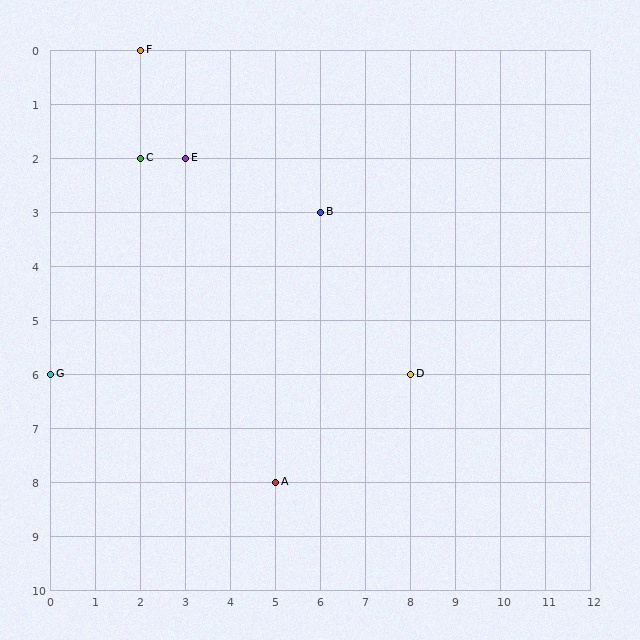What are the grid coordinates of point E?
Point E is at grid coordinates (3, 2).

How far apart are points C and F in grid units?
Points C and F are 2 rows apart.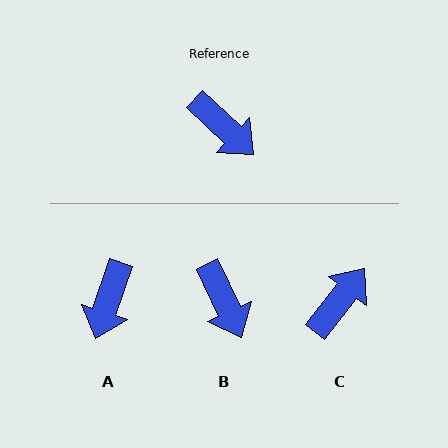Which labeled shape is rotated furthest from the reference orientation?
C, about 95 degrees away.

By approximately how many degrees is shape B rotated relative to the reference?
Approximately 22 degrees clockwise.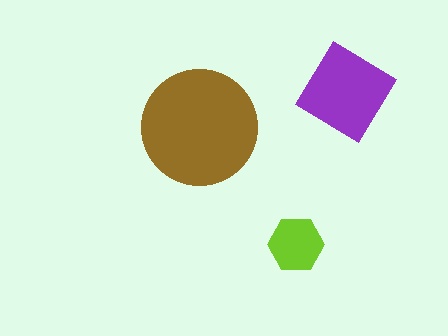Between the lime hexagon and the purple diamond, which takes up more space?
The purple diamond.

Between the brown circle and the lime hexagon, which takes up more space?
The brown circle.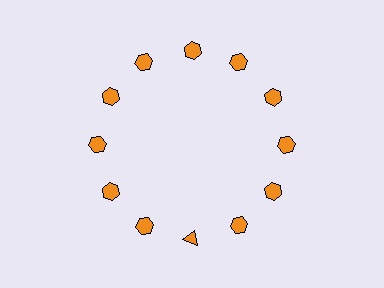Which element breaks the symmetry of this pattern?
The orange triangle at roughly the 6 o'clock position breaks the symmetry. All other shapes are orange hexagons.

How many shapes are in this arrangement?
There are 12 shapes arranged in a ring pattern.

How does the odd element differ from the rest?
It has a different shape: triangle instead of hexagon.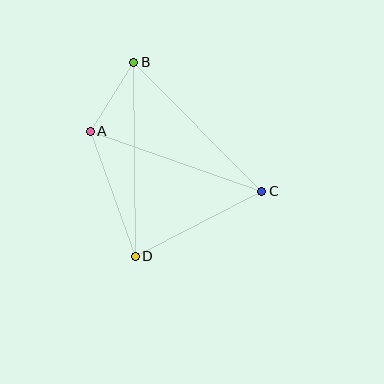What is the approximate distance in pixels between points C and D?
The distance between C and D is approximately 143 pixels.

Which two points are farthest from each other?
Points B and D are farthest from each other.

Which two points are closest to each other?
Points A and B are closest to each other.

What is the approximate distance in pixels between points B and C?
The distance between B and C is approximately 182 pixels.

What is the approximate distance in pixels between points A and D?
The distance between A and D is approximately 133 pixels.